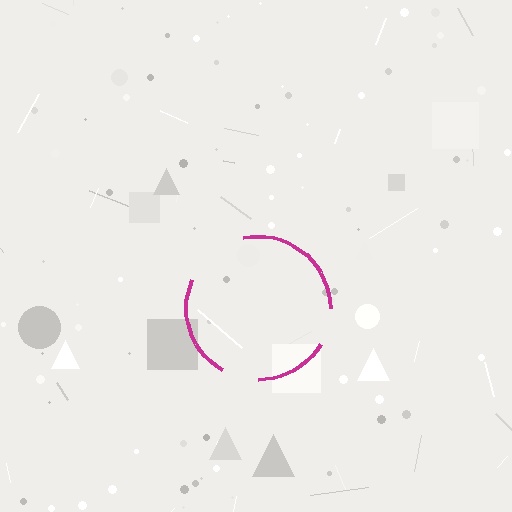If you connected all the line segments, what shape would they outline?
They would outline a circle.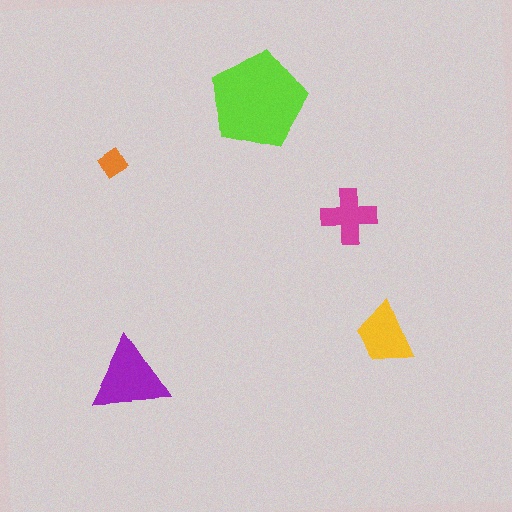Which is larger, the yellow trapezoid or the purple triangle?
The purple triangle.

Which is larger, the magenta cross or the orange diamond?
The magenta cross.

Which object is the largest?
The lime pentagon.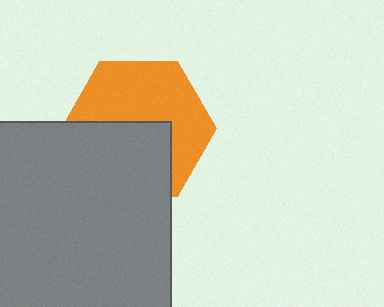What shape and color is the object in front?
The object in front is a gray square.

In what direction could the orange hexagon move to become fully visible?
The orange hexagon could move up. That would shift it out from behind the gray square entirely.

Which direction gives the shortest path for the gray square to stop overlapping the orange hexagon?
Moving down gives the shortest separation.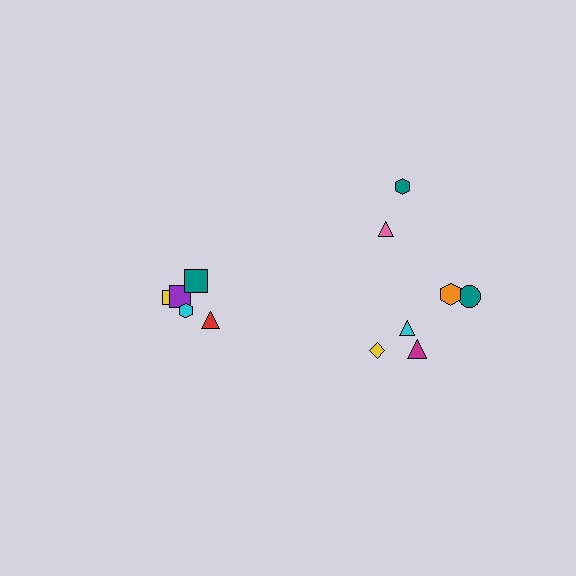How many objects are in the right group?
There are 7 objects.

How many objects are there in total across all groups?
There are 12 objects.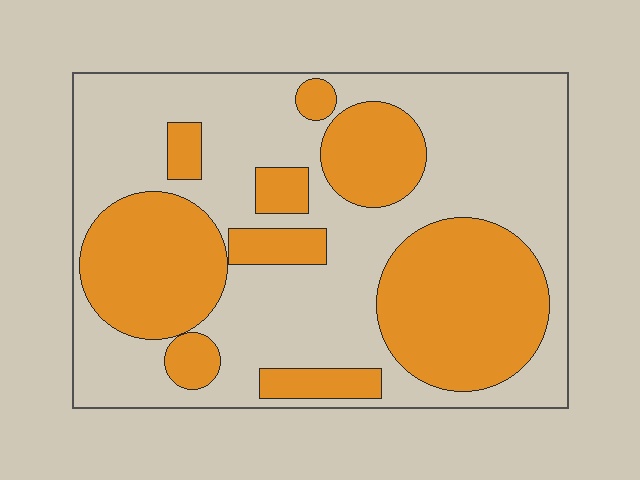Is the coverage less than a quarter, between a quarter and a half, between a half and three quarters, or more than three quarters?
Between a quarter and a half.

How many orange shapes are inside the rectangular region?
9.